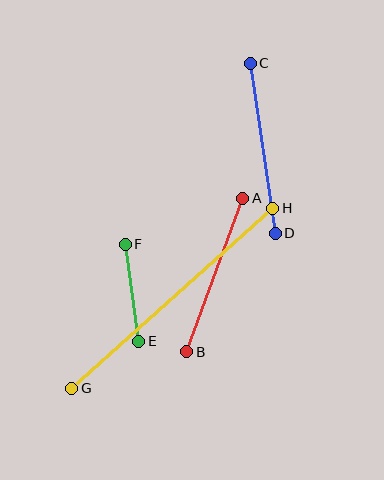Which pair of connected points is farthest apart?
Points G and H are farthest apart.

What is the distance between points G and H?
The distance is approximately 270 pixels.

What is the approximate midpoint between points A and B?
The midpoint is at approximately (215, 275) pixels.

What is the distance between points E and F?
The distance is approximately 98 pixels.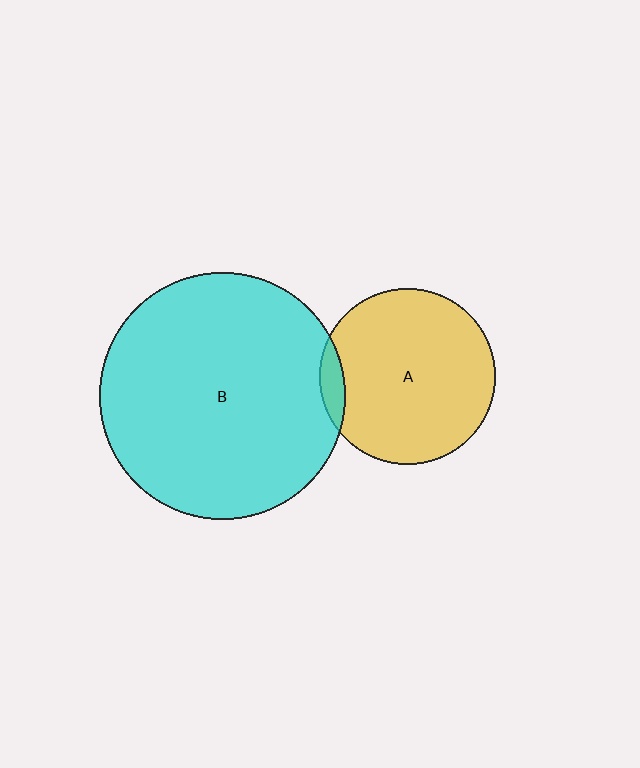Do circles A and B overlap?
Yes.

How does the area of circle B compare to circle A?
Approximately 2.0 times.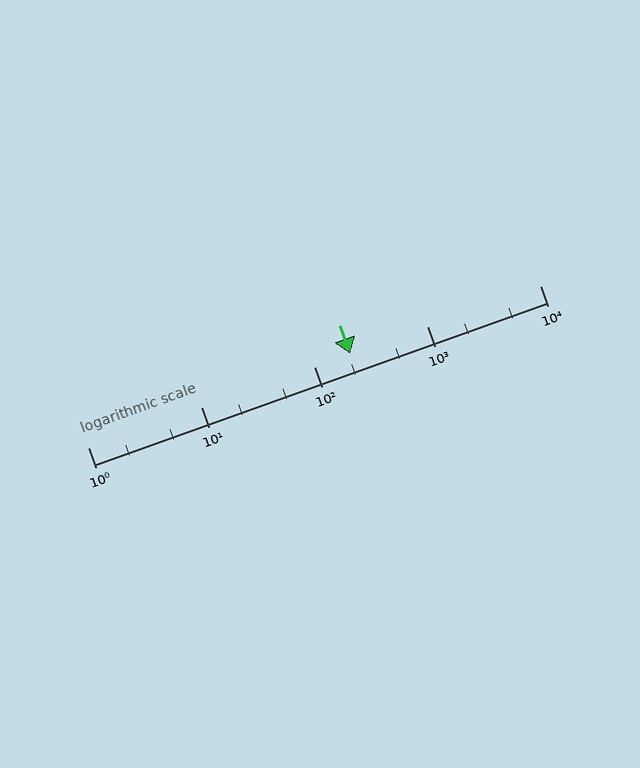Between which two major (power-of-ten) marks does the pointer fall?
The pointer is between 100 and 1000.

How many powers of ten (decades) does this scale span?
The scale spans 4 decades, from 1 to 10000.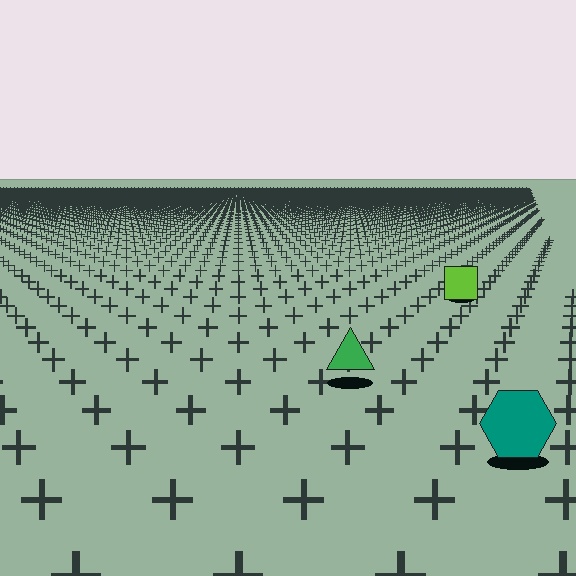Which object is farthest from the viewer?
The lime square is farthest from the viewer. It appears smaller and the ground texture around it is denser.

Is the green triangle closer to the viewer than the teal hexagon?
No. The teal hexagon is closer — you can tell from the texture gradient: the ground texture is coarser near it.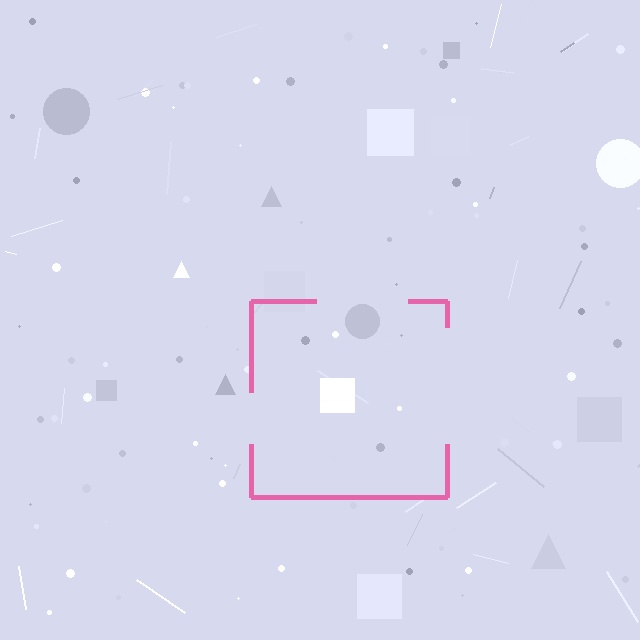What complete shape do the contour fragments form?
The contour fragments form a square.